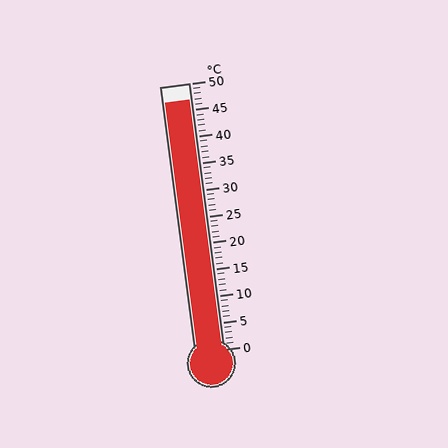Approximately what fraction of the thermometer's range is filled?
The thermometer is filled to approximately 95% of its range.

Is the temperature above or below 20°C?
The temperature is above 20°C.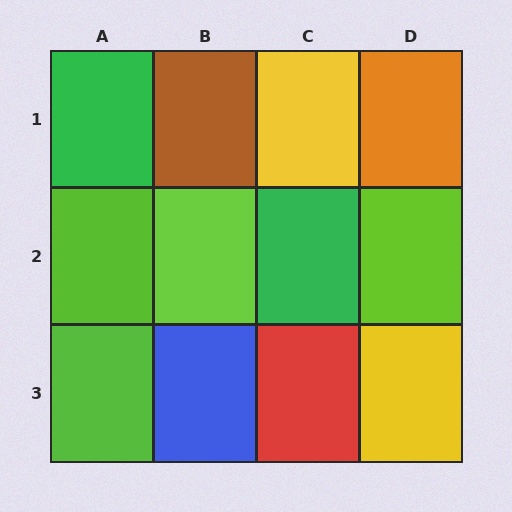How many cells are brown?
1 cell is brown.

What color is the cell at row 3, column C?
Red.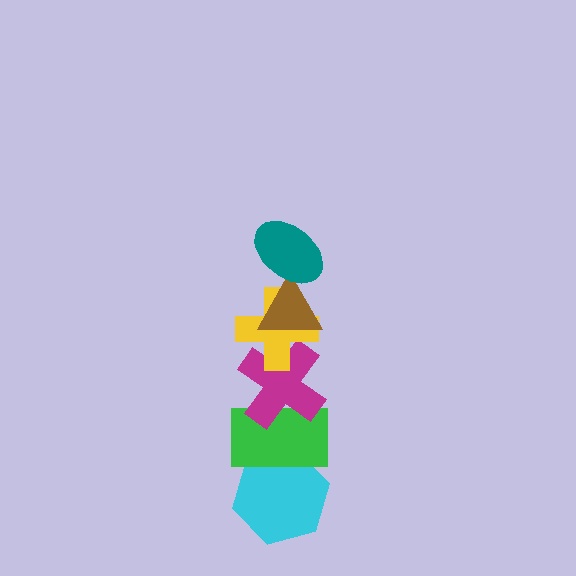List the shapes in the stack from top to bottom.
From top to bottom: the teal ellipse, the brown triangle, the yellow cross, the magenta cross, the green rectangle, the cyan hexagon.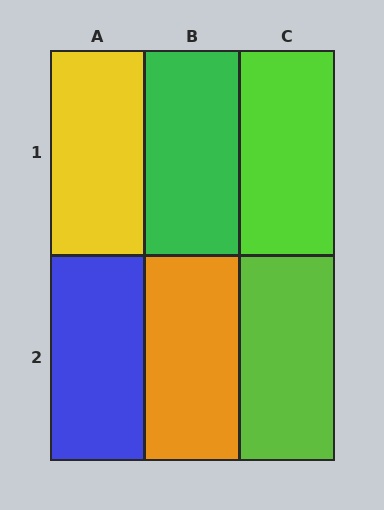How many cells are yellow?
1 cell is yellow.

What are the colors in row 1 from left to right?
Yellow, green, lime.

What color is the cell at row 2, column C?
Lime.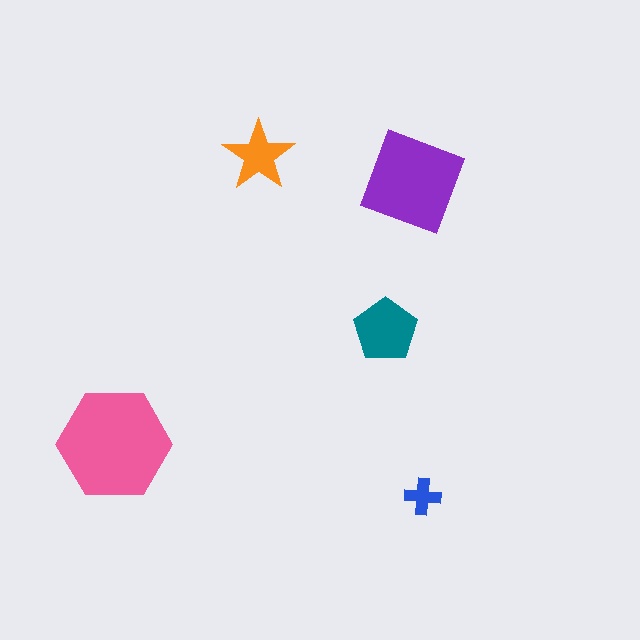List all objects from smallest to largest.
The blue cross, the orange star, the teal pentagon, the purple square, the pink hexagon.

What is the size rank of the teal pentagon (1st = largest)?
3rd.